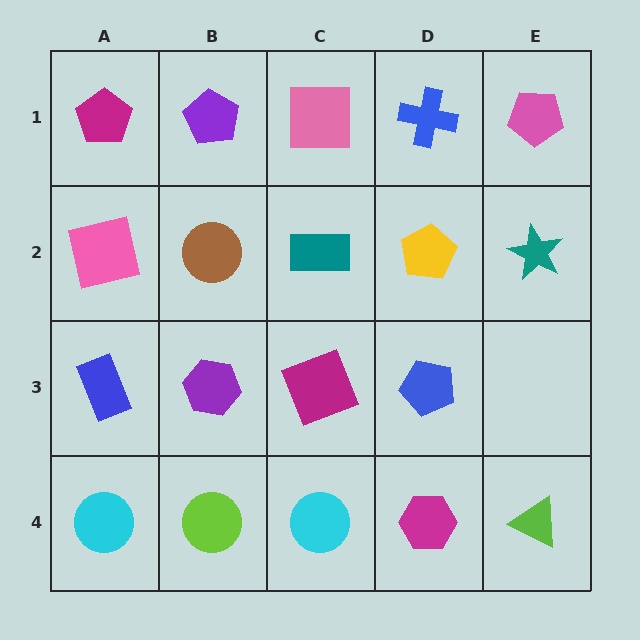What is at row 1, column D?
A blue cross.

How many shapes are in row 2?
5 shapes.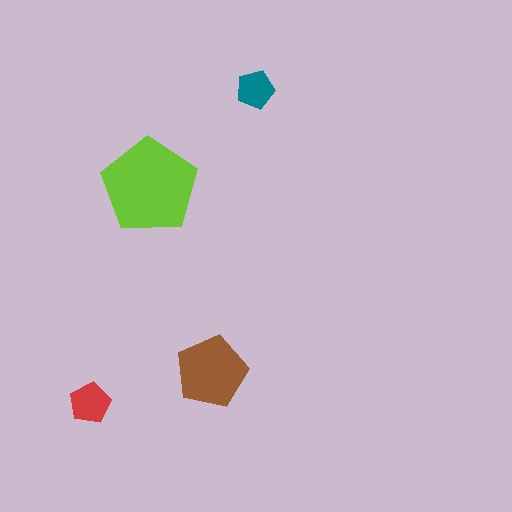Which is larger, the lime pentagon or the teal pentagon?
The lime one.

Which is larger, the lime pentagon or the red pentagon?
The lime one.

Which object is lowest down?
The red pentagon is bottommost.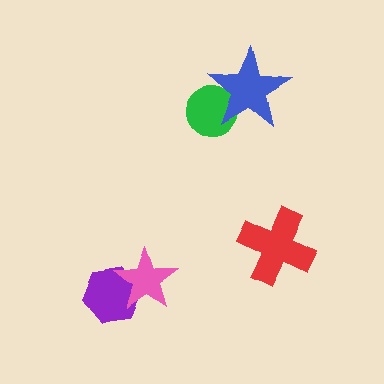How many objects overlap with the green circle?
1 object overlaps with the green circle.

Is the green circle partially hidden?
Yes, it is partially covered by another shape.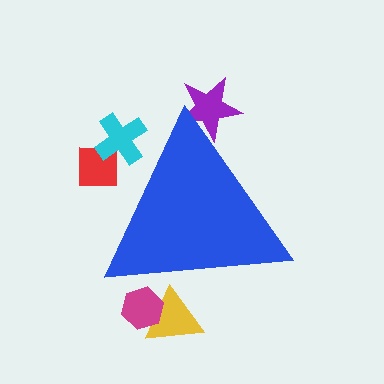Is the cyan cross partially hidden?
Yes, the cyan cross is partially hidden behind the blue triangle.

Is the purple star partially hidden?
Yes, the purple star is partially hidden behind the blue triangle.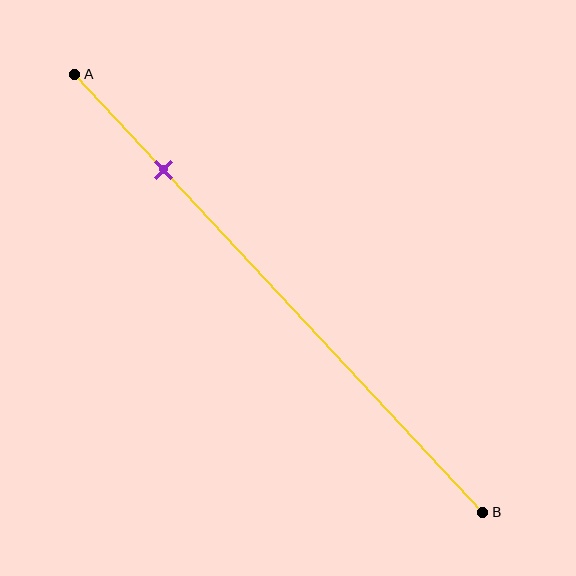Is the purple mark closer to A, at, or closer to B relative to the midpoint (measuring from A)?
The purple mark is closer to point A than the midpoint of segment AB.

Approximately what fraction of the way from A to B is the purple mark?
The purple mark is approximately 20% of the way from A to B.